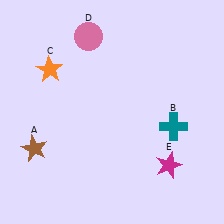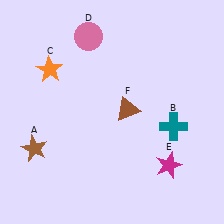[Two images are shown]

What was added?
A brown triangle (F) was added in Image 2.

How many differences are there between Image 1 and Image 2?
There is 1 difference between the two images.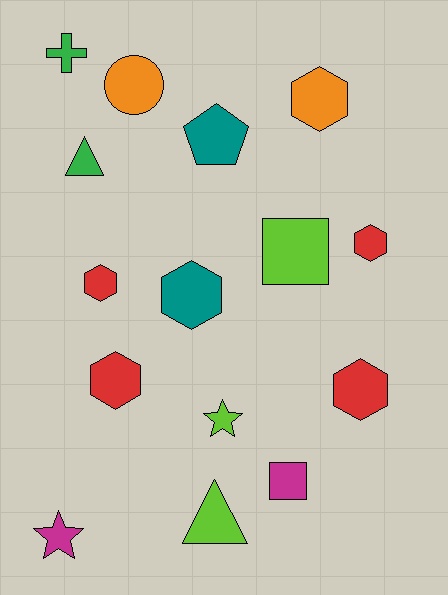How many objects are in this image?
There are 15 objects.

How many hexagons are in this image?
There are 6 hexagons.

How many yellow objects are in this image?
There are no yellow objects.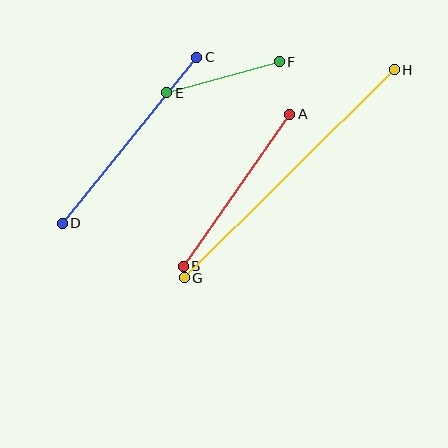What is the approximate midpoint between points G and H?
The midpoint is at approximately (289, 174) pixels.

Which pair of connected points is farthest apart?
Points G and H are farthest apart.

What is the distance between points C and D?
The distance is approximately 213 pixels.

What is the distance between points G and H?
The distance is approximately 296 pixels.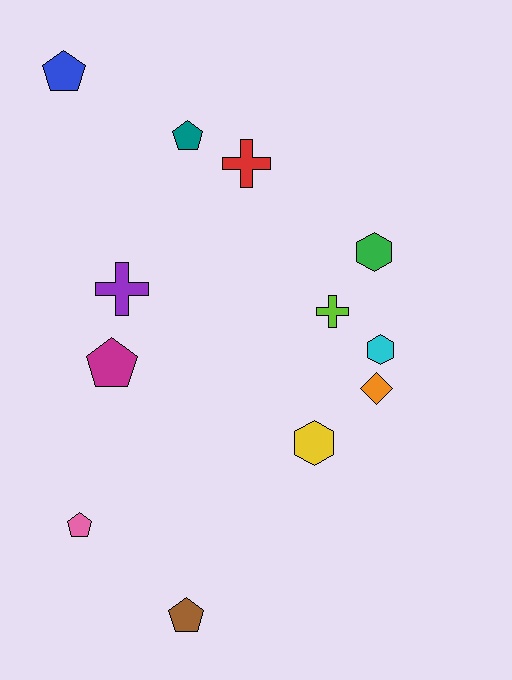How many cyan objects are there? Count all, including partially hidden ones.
There is 1 cyan object.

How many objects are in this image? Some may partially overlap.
There are 12 objects.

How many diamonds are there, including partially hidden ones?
There is 1 diamond.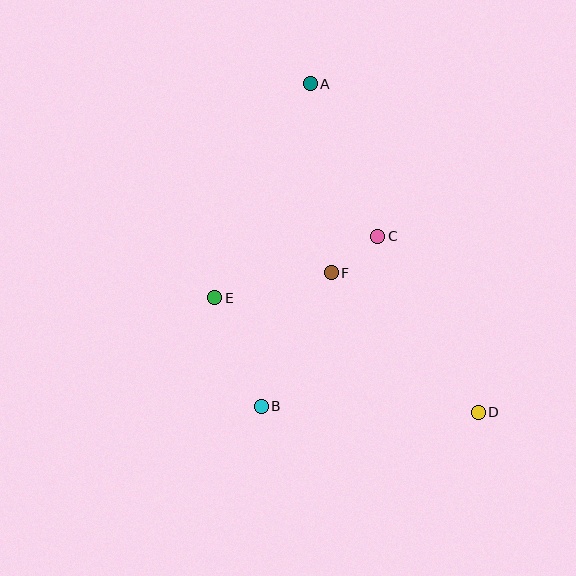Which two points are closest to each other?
Points C and F are closest to each other.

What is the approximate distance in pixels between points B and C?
The distance between B and C is approximately 206 pixels.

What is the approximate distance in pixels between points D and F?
The distance between D and F is approximately 203 pixels.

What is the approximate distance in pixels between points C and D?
The distance between C and D is approximately 203 pixels.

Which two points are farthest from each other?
Points A and D are farthest from each other.